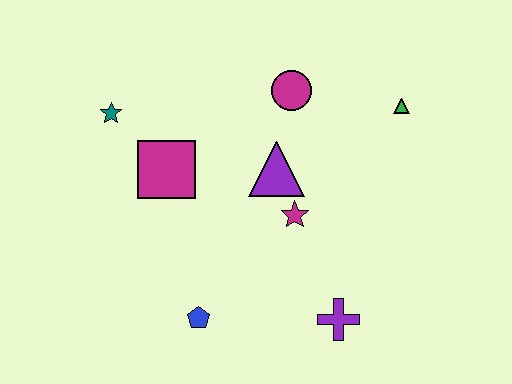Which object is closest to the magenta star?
The purple triangle is closest to the magenta star.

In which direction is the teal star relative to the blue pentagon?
The teal star is above the blue pentagon.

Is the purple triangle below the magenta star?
No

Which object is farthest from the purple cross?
The teal star is farthest from the purple cross.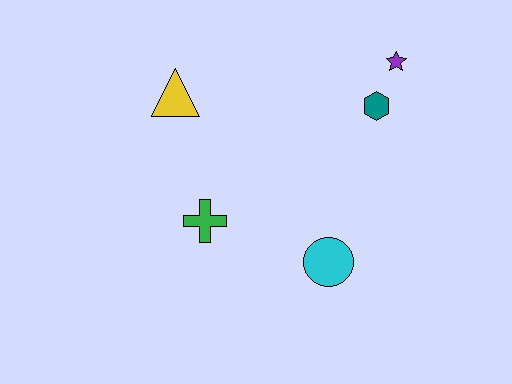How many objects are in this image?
There are 5 objects.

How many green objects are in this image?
There is 1 green object.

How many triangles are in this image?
There is 1 triangle.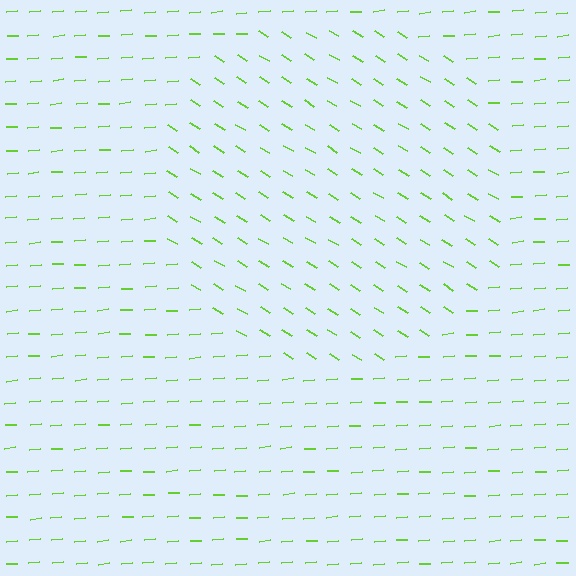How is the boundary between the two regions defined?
The boundary is defined purely by a change in line orientation (approximately 36 degrees difference). All lines are the same color and thickness.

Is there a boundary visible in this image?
Yes, there is a texture boundary formed by a change in line orientation.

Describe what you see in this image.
The image is filled with small lime line segments. A circle region in the image has lines oriented differently from the surrounding lines, creating a visible texture boundary.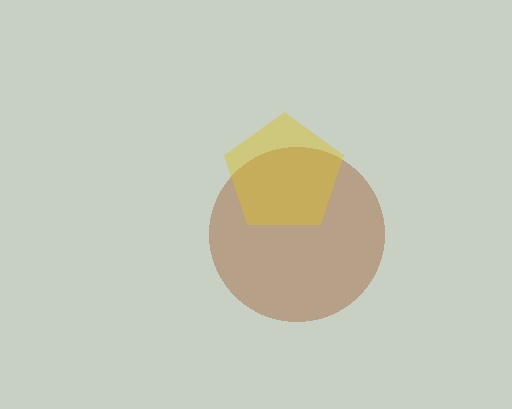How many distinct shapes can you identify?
There are 2 distinct shapes: a brown circle, a yellow pentagon.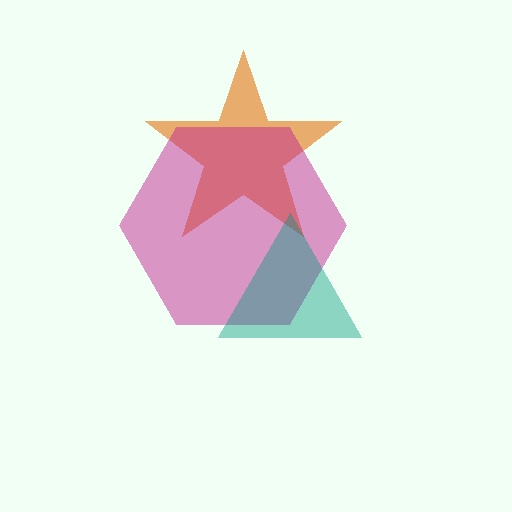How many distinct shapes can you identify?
There are 3 distinct shapes: an orange star, a magenta hexagon, a teal triangle.